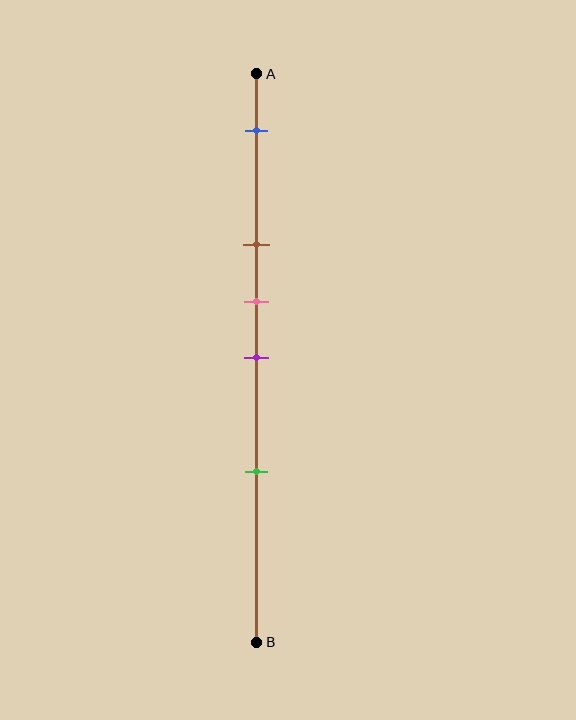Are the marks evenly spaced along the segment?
No, the marks are not evenly spaced.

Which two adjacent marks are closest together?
The pink and purple marks are the closest adjacent pair.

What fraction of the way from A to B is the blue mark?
The blue mark is approximately 10% (0.1) of the way from A to B.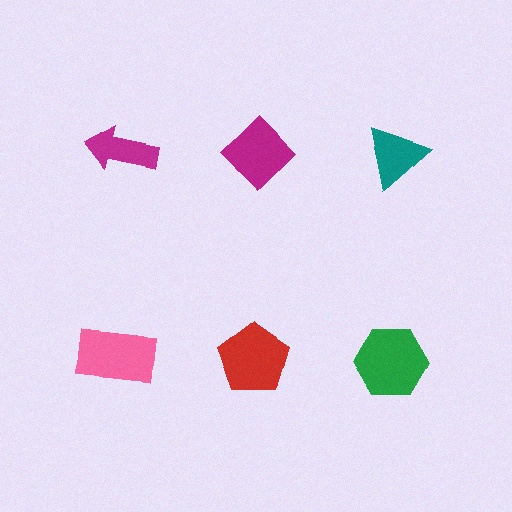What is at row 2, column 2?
A red pentagon.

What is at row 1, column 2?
A magenta diamond.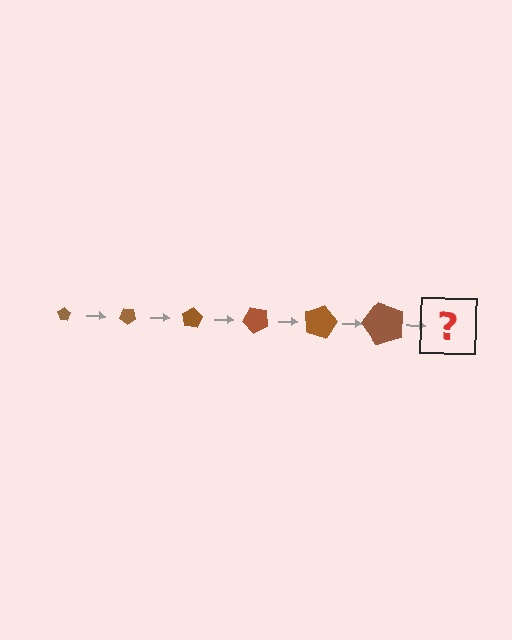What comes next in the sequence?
The next element should be a pentagon, larger than the previous one and rotated 240 degrees from the start.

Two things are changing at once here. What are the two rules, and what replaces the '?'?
The two rules are that the pentagon grows larger each step and it rotates 40 degrees each step. The '?' should be a pentagon, larger than the previous one and rotated 240 degrees from the start.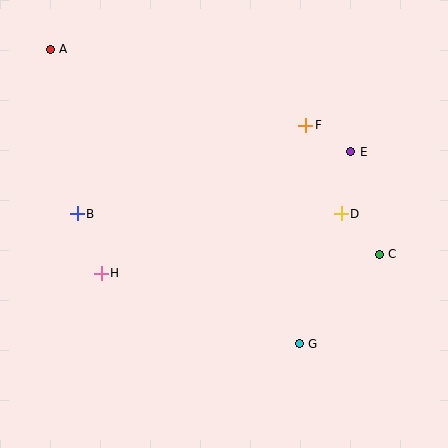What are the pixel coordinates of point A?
Point A is at (50, 49).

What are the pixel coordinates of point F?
Point F is at (306, 125).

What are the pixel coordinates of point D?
Point D is at (341, 214).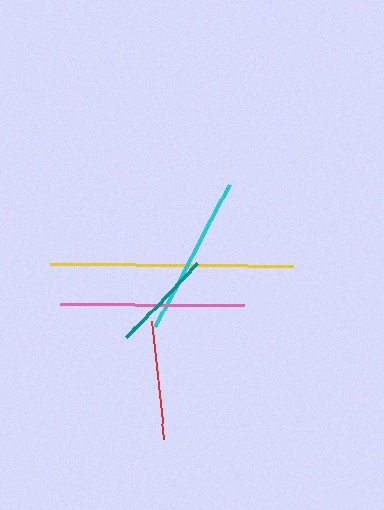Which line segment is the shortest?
The teal line is the shortest at approximately 102 pixels.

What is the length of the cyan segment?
The cyan segment is approximately 159 pixels long.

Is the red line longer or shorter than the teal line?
The red line is longer than the teal line.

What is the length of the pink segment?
The pink segment is approximately 183 pixels long.